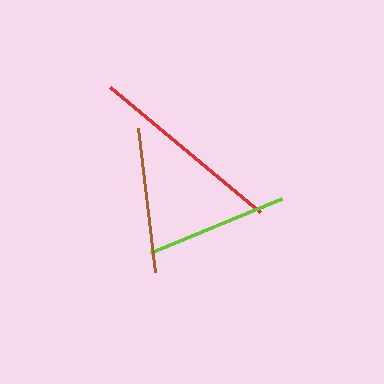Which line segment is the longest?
The red line is the longest at approximately 195 pixels.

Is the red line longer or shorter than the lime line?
The red line is longer than the lime line.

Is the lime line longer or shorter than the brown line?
The brown line is longer than the lime line.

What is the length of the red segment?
The red segment is approximately 195 pixels long.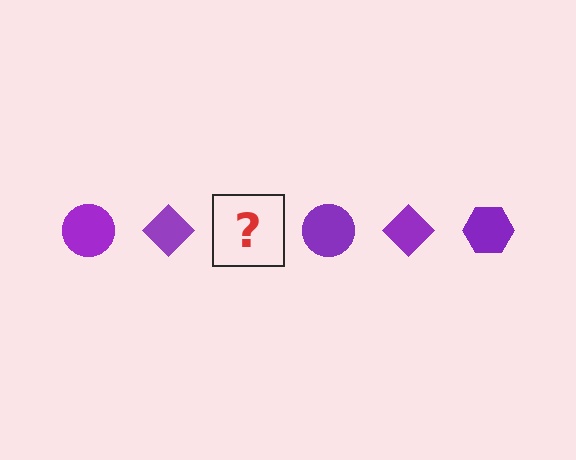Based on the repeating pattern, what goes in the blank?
The blank should be a purple hexagon.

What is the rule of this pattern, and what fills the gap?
The rule is that the pattern cycles through circle, diamond, hexagon shapes in purple. The gap should be filled with a purple hexagon.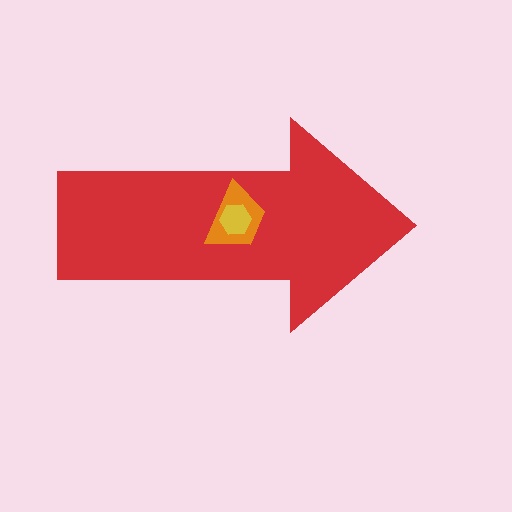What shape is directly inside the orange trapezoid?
The yellow hexagon.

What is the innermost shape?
The yellow hexagon.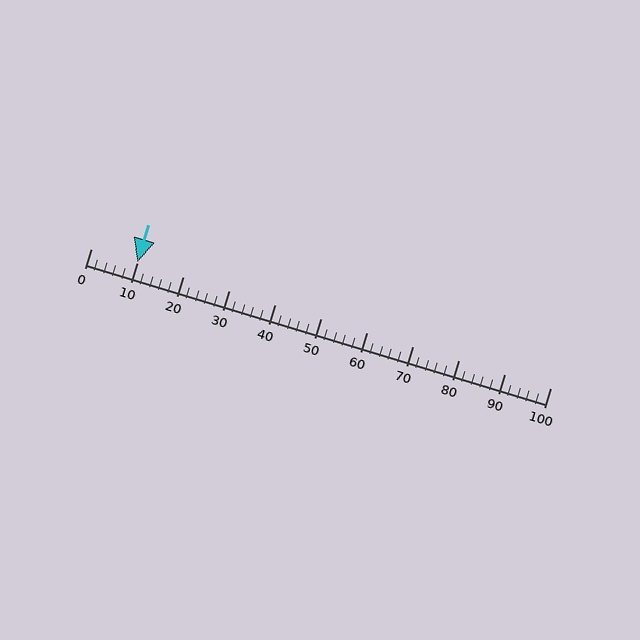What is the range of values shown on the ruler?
The ruler shows values from 0 to 100.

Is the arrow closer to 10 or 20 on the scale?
The arrow is closer to 10.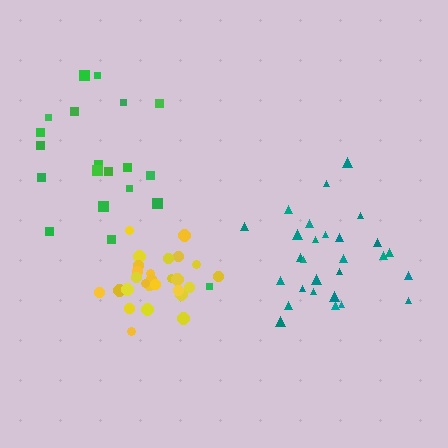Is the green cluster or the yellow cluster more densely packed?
Yellow.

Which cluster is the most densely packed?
Yellow.